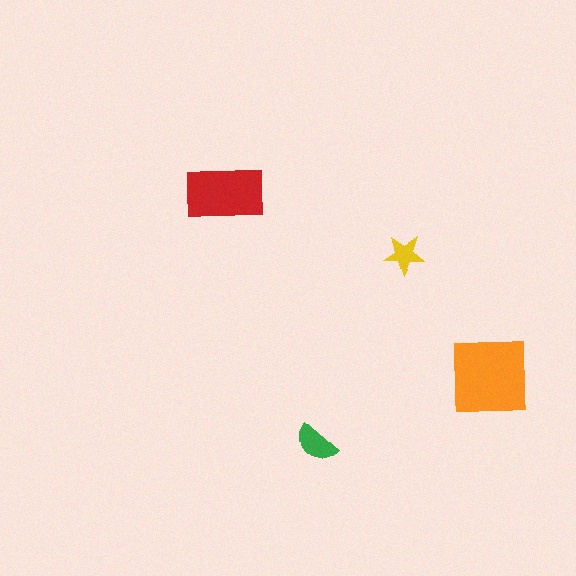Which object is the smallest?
The yellow star.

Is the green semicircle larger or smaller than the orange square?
Smaller.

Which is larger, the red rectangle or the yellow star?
The red rectangle.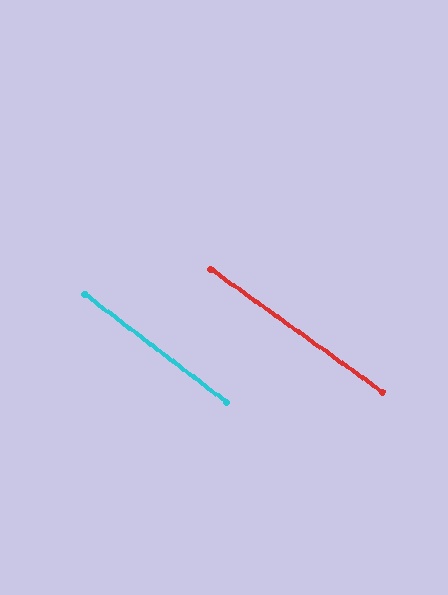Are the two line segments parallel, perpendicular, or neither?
Parallel — their directions differ by only 1.6°.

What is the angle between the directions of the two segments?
Approximately 2 degrees.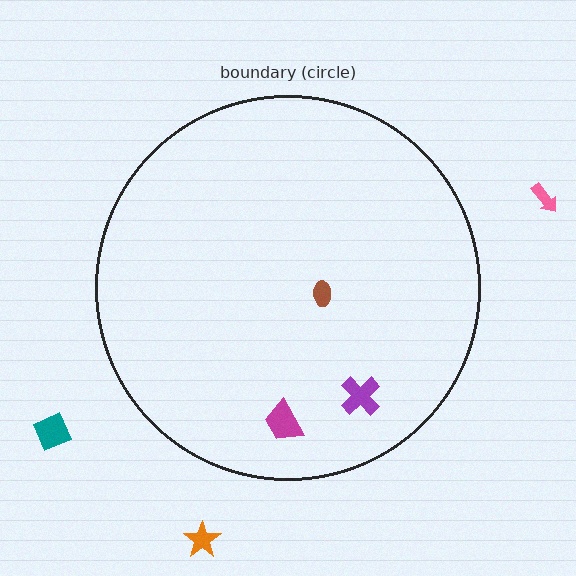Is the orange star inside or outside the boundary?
Outside.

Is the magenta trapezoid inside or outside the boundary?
Inside.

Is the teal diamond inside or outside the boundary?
Outside.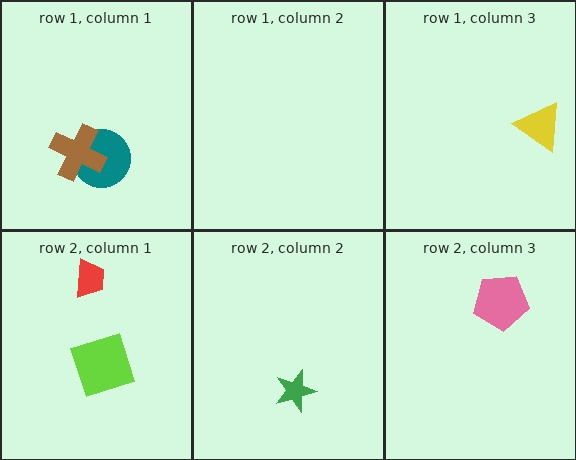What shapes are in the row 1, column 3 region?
The yellow triangle.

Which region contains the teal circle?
The row 1, column 1 region.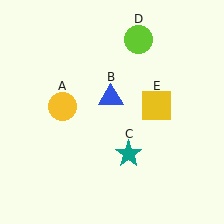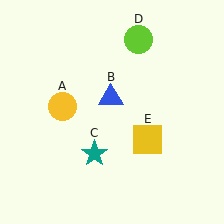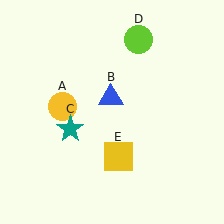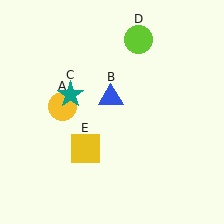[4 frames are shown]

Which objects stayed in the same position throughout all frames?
Yellow circle (object A) and blue triangle (object B) and lime circle (object D) remained stationary.